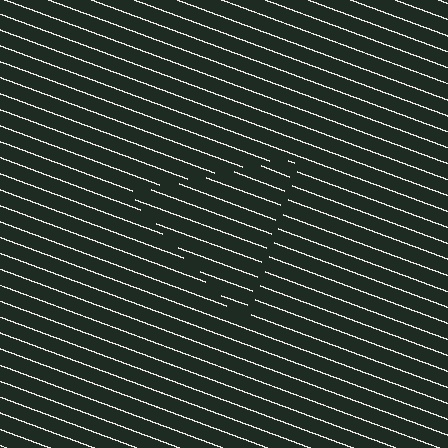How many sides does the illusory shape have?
3 sides — the line-ends trace a triangle.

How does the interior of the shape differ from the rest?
The interior of the shape contains the same grating, shifted by half a period — the contour is defined by the phase discontinuity where line-ends from the inner and outer gratings abut.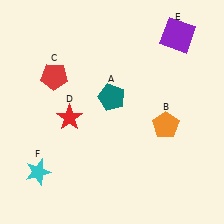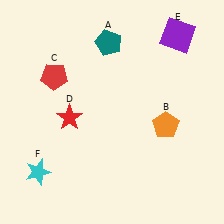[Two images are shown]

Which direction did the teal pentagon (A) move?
The teal pentagon (A) moved up.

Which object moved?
The teal pentagon (A) moved up.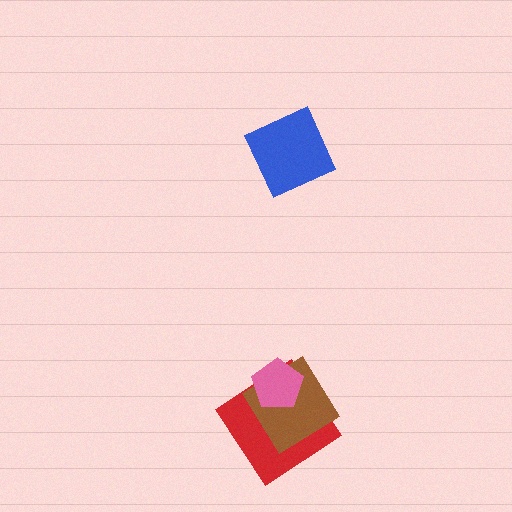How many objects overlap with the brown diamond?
2 objects overlap with the brown diamond.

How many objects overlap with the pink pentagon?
2 objects overlap with the pink pentagon.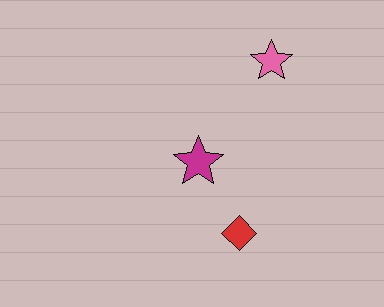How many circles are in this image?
There are no circles.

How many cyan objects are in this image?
There are no cyan objects.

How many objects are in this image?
There are 3 objects.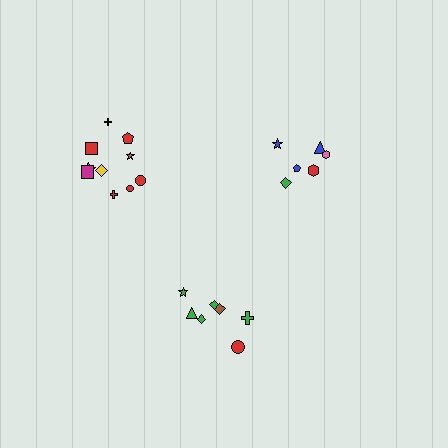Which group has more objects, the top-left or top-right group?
The top-left group.